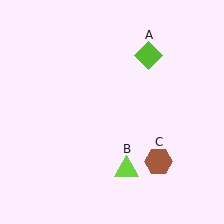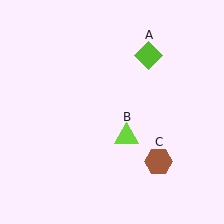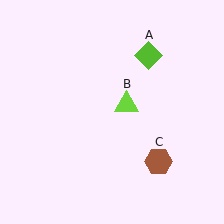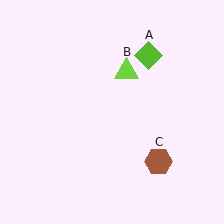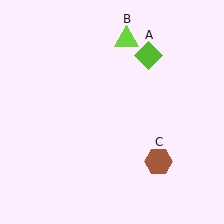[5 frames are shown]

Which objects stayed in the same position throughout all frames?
Lime diamond (object A) and brown hexagon (object C) remained stationary.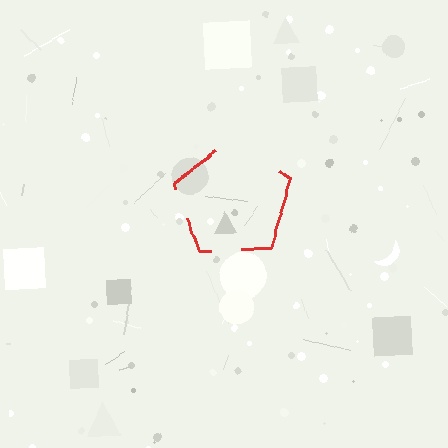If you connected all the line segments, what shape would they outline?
They would outline a pentagon.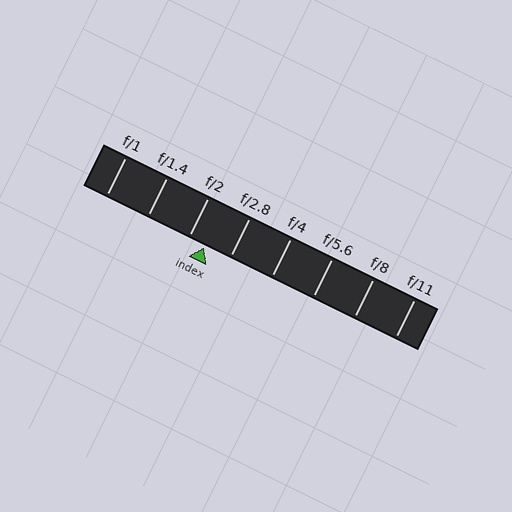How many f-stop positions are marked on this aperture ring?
There are 8 f-stop positions marked.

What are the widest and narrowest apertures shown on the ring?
The widest aperture shown is f/1 and the narrowest is f/11.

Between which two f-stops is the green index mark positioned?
The index mark is between f/2 and f/2.8.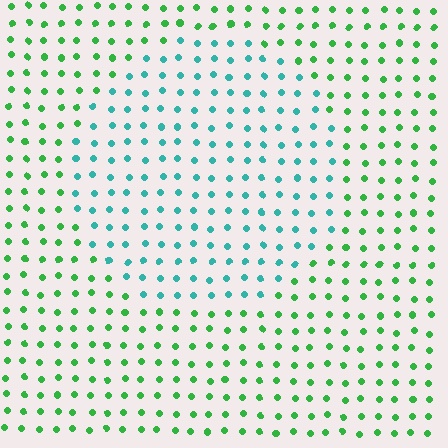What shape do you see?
I see a circle.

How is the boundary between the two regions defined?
The boundary is defined purely by a slight shift in hue (about 47 degrees). Spacing, size, and orientation are identical on both sides.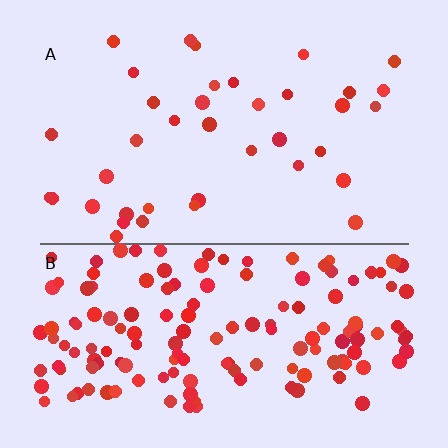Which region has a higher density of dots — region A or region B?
B (the bottom).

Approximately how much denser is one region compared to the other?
Approximately 4.1× — region B over region A.